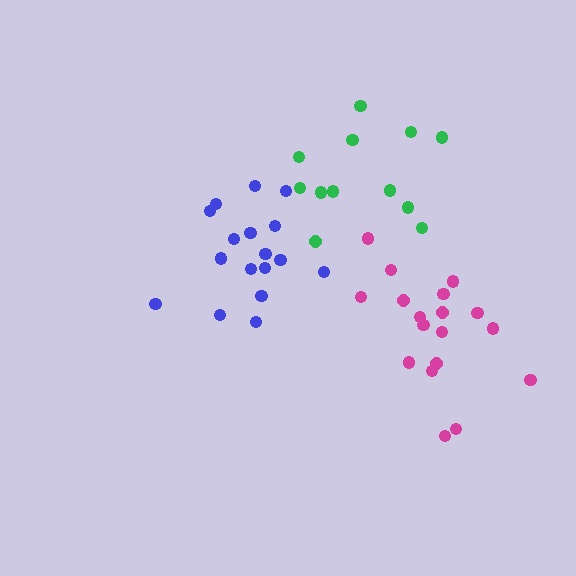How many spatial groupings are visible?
There are 3 spatial groupings.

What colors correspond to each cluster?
The clusters are colored: green, blue, magenta.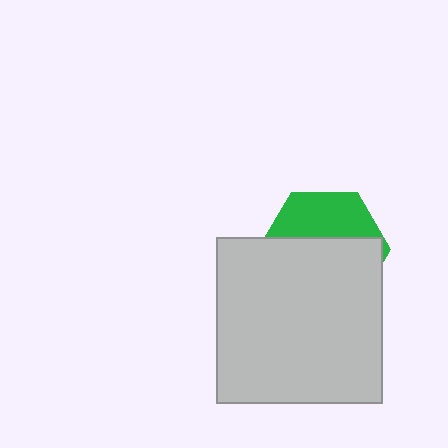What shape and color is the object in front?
The object in front is a light gray square.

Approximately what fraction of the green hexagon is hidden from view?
Roughly 62% of the green hexagon is hidden behind the light gray square.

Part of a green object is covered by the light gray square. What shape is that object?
It is a hexagon.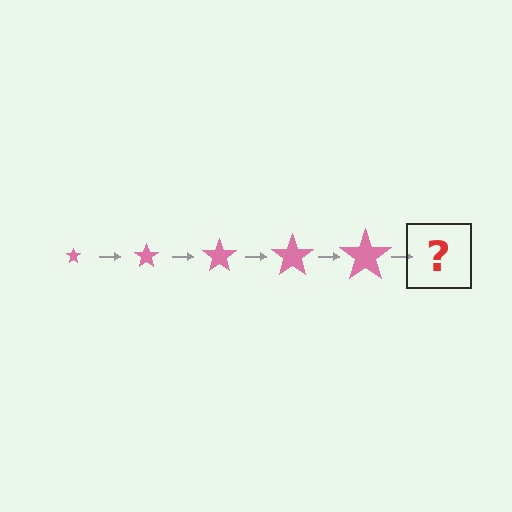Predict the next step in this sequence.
The next step is a pink star, larger than the previous one.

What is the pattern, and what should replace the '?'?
The pattern is that the star gets progressively larger each step. The '?' should be a pink star, larger than the previous one.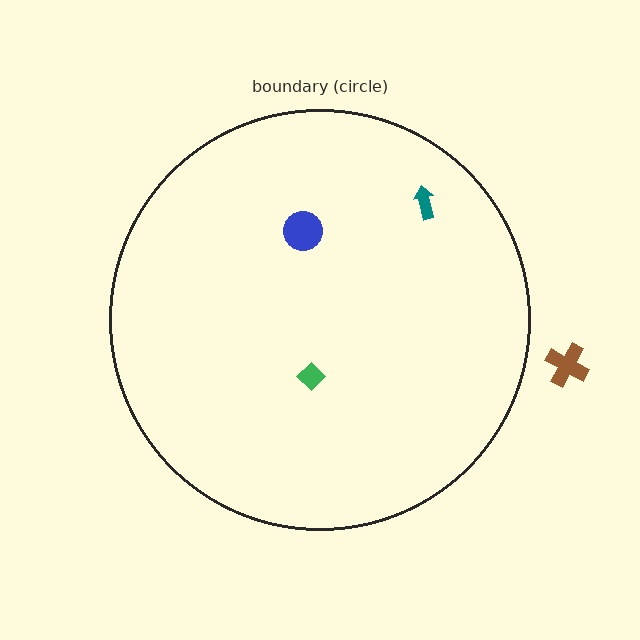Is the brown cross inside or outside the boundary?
Outside.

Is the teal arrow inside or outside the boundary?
Inside.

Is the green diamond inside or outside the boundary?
Inside.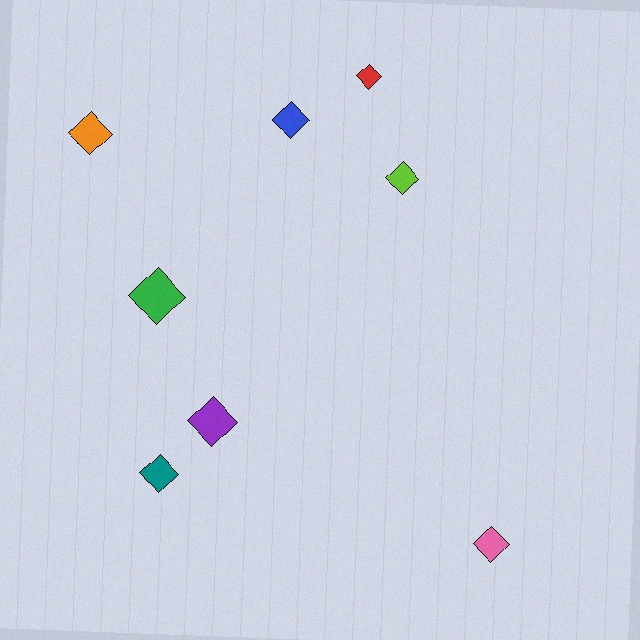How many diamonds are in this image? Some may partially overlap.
There are 8 diamonds.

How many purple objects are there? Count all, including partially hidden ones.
There is 1 purple object.